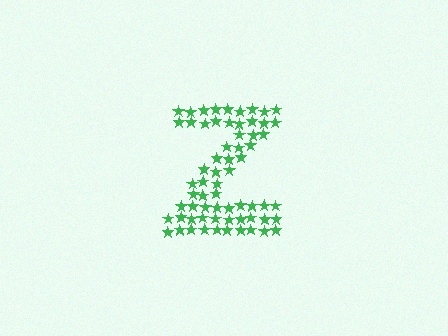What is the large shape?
The large shape is the letter Z.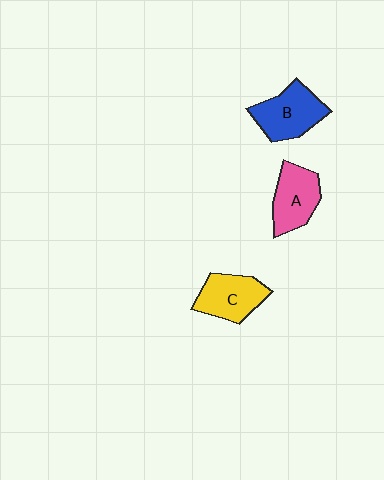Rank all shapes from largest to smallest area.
From largest to smallest: B (blue), C (yellow), A (pink).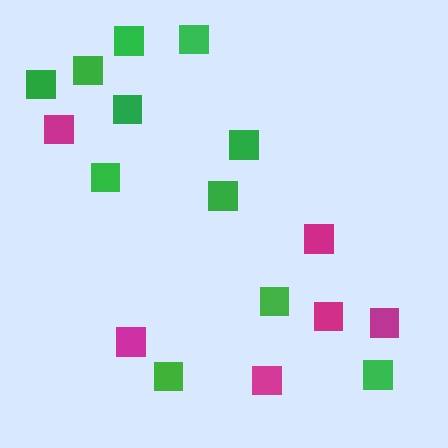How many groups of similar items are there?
There are 2 groups: one group of green squares (11) and one group of magenta squares (6).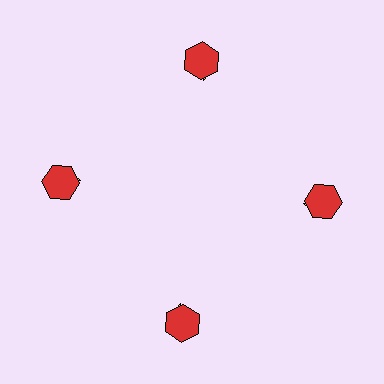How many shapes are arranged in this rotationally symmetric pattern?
There are 8 shapes, arranged in 4 groups of 2.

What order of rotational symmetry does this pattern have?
This pattern has 4-fold rotational symmetry.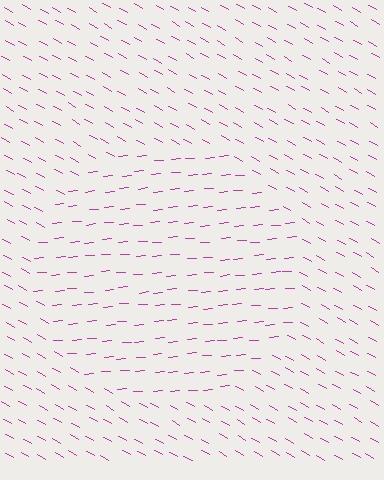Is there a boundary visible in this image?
Yes, there is a texture boundary formed by a change in line orientation.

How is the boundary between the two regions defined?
The boundary is defined purely by a change in line orientation (approximately 34 degrees difference). All lines are the same color and thickness.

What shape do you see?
I see a circle.